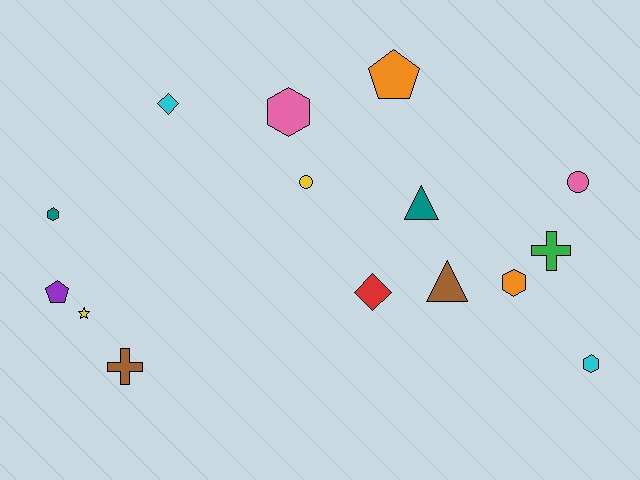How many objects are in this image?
There are 15 objects.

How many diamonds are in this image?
There are 2 diamonds.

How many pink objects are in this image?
There are 2 pink objects.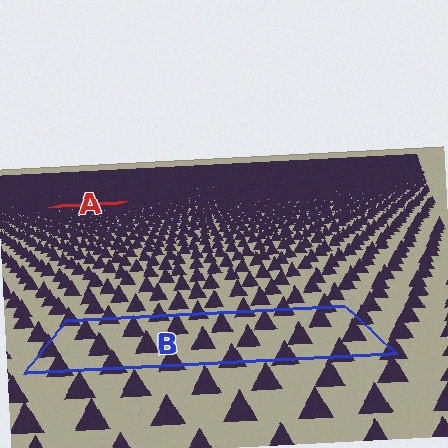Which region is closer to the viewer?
Region B is closer. The texture elements there are larger and more spread out.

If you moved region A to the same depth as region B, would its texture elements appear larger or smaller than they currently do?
They would appear larger. At a closer depth, the same texture elements are projected at a bigger on-screen size.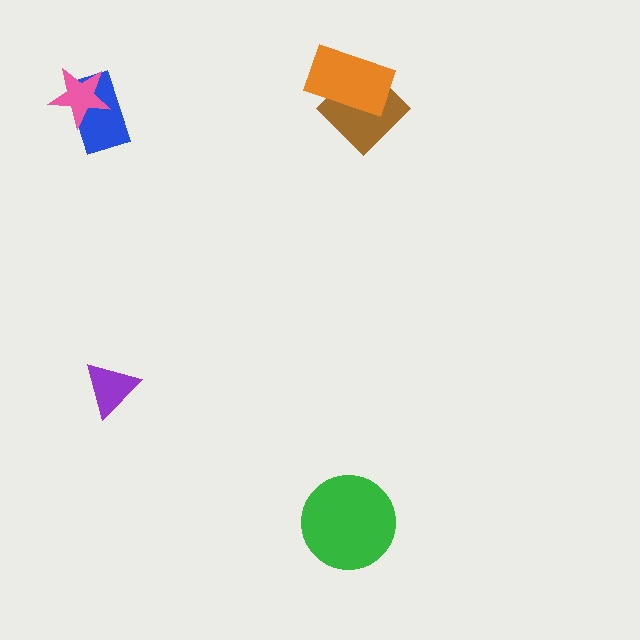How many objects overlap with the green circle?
0 objects overlap with the green circle.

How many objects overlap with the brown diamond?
1 object overlaps with the brown diamond.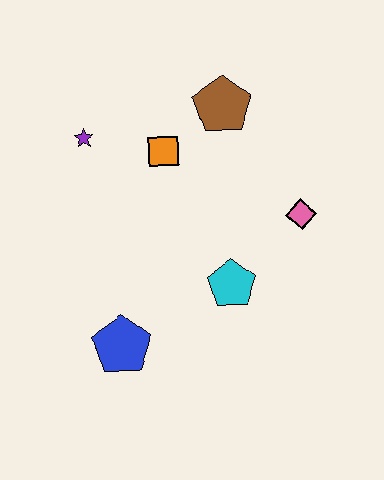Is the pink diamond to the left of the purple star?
No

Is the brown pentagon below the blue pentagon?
No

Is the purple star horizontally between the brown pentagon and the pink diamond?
No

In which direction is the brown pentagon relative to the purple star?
The brown pentagon is to the right of the purple star.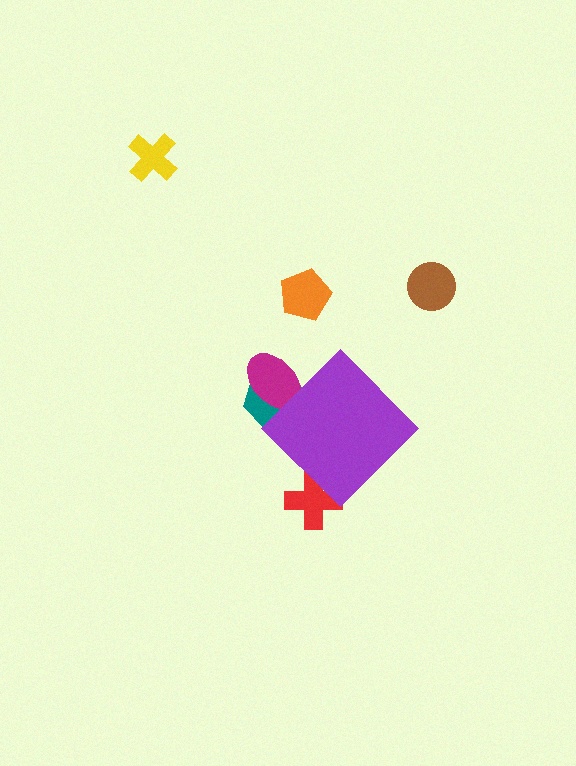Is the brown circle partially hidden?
No, the brown circle is fully visible.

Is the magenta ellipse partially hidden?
Yes, the magenta ellipse is partially hidden behind the purple diamond.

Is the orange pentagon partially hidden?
No, the orange pentagon is fully visible.